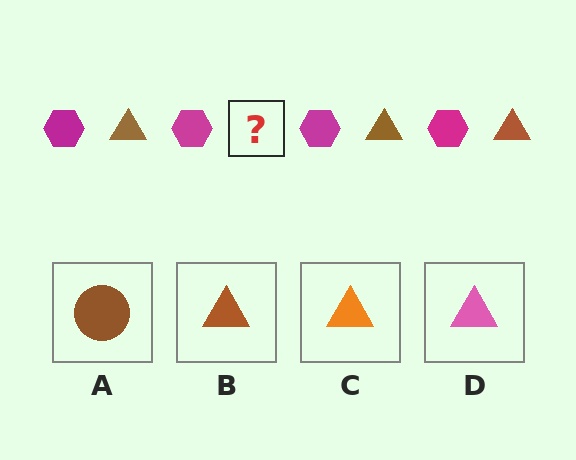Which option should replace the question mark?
Option B.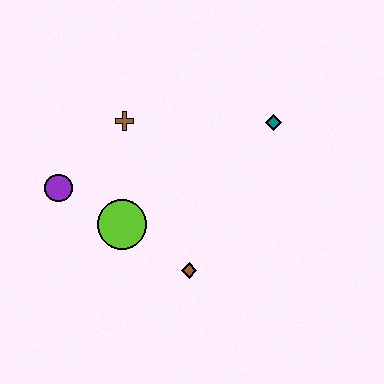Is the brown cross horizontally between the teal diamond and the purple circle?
Yes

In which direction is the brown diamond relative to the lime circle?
The brown diamond is to the right of the lime circle.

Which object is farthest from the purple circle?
The teal diamond is farthest from the purple circle.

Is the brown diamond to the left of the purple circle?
No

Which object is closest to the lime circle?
The purple circle is closest to the lime circle.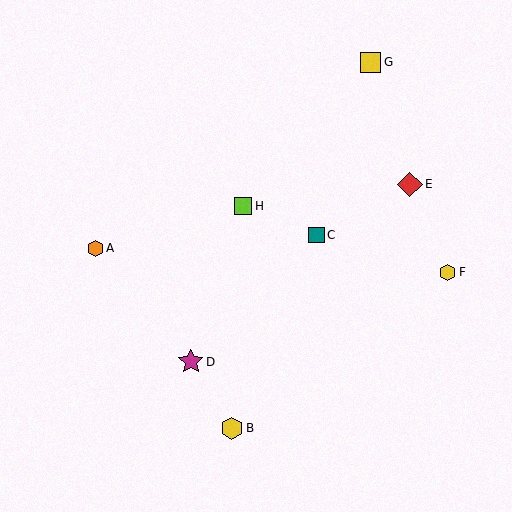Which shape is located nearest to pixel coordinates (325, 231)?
The teal square (labeled C) at (317, 235) is nearest to that location.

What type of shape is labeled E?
Shape E is a red diamond.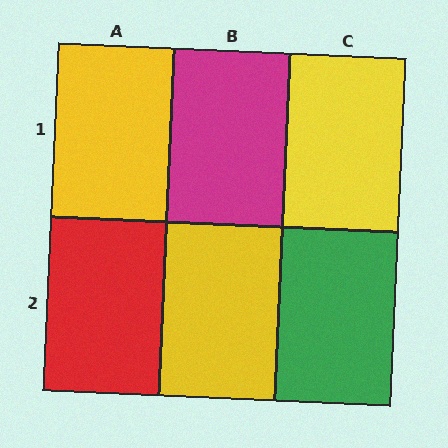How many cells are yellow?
3 cells are yellow.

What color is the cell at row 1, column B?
Magenta.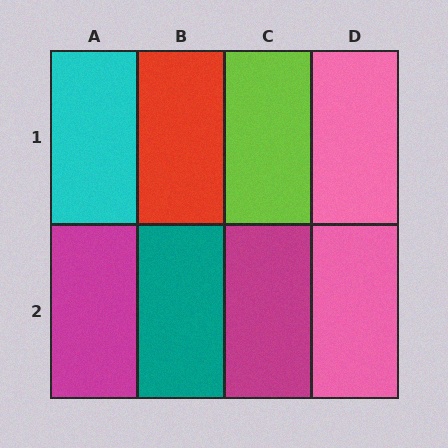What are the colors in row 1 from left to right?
Cyan, red, lime, pink.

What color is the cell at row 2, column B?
Teal.